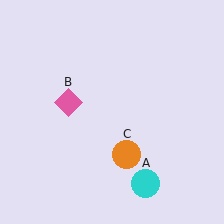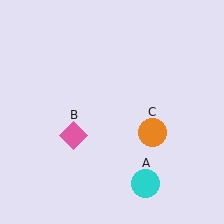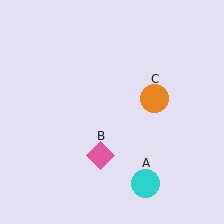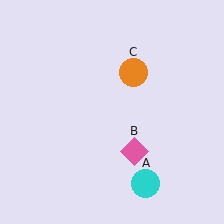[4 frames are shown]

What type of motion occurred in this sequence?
The pink diamond (object B), orange circle (object C) rotated counterclockwise around the center of the scene.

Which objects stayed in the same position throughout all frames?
Cyan circle (object A) remained stationary.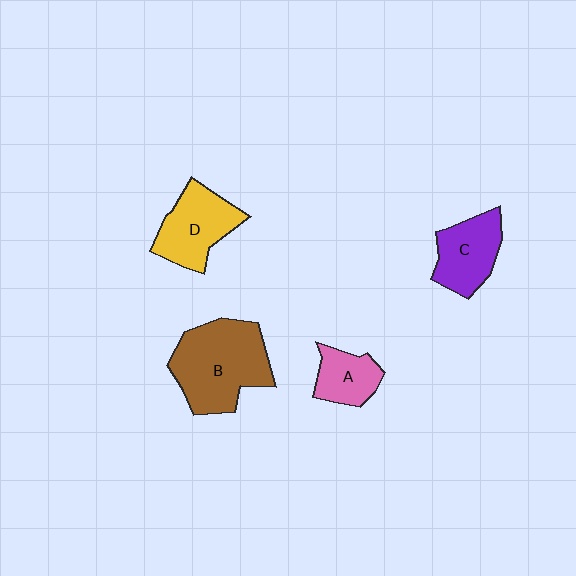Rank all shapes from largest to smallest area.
From largest to smallest: B (brown), D (yellow), C (purple), A (pink).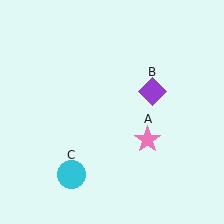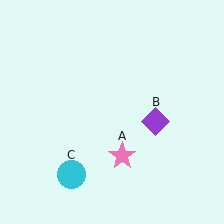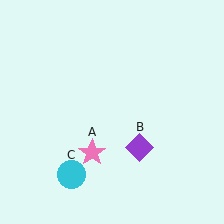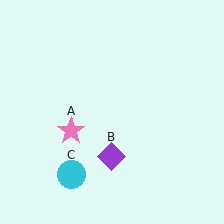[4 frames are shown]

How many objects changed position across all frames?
2 objects changed position: pink star (object A), purple diamond (object B).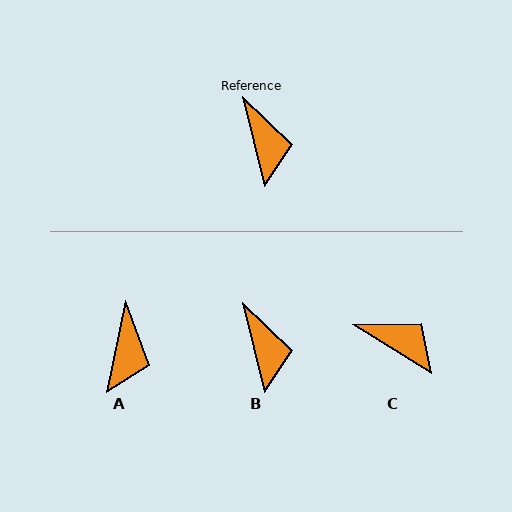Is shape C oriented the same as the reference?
No, it is off by about 45 degrees.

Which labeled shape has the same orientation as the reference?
B.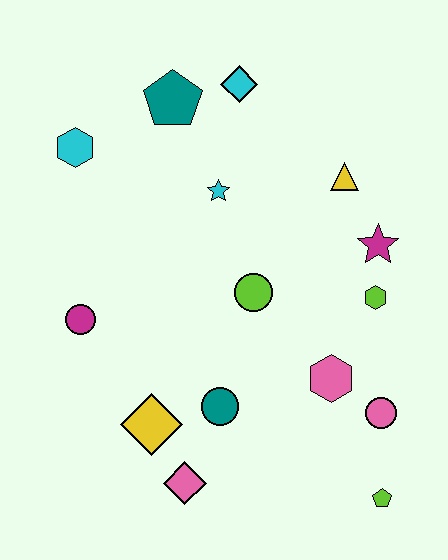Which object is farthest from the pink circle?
The cyan hexagon is farthest from the pink circle.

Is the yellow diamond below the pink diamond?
No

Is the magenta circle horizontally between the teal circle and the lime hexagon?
No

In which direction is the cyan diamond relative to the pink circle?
The cyan diamond is above the pink circle.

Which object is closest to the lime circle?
The cyan star is closest to the lime circle.